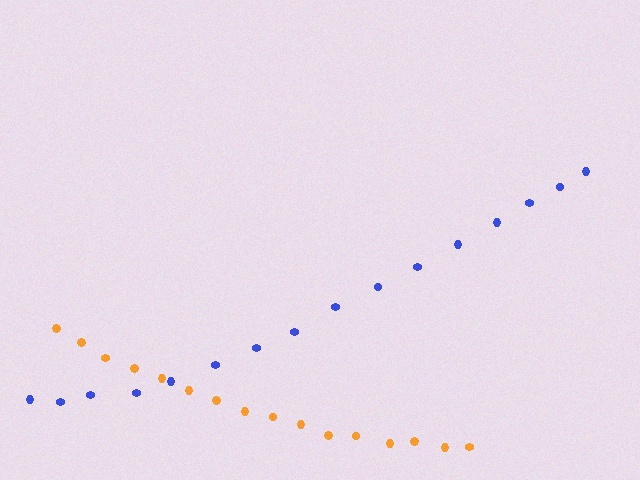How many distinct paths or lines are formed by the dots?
There are 2 distinct paths.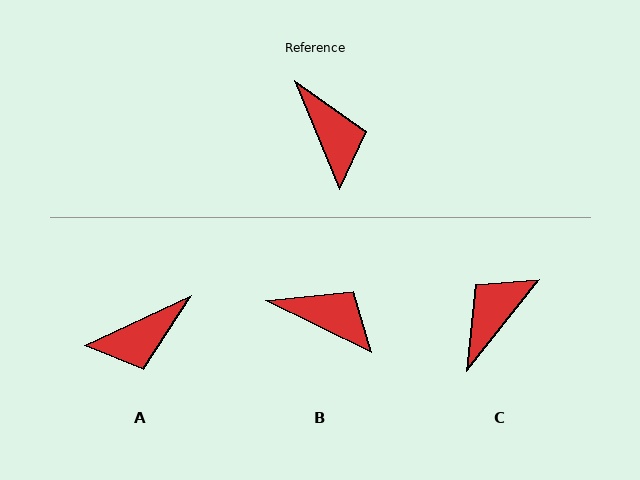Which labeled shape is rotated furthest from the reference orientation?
C, about 119 degrees away.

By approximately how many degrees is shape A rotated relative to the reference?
Approximately 87 degrees clockwise.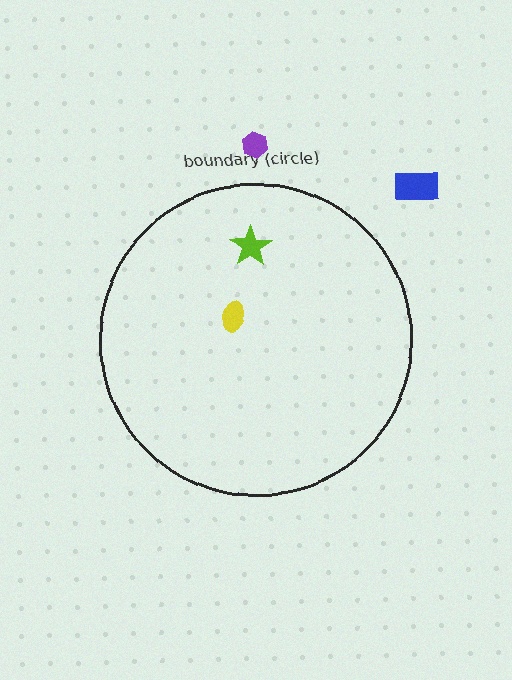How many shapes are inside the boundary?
2 inside, 2 outside.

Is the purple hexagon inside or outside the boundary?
Outside.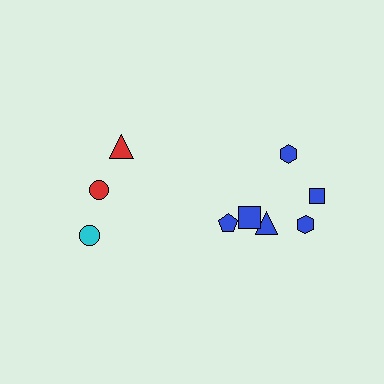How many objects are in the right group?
There are 6 objects.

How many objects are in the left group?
There are 3 objects.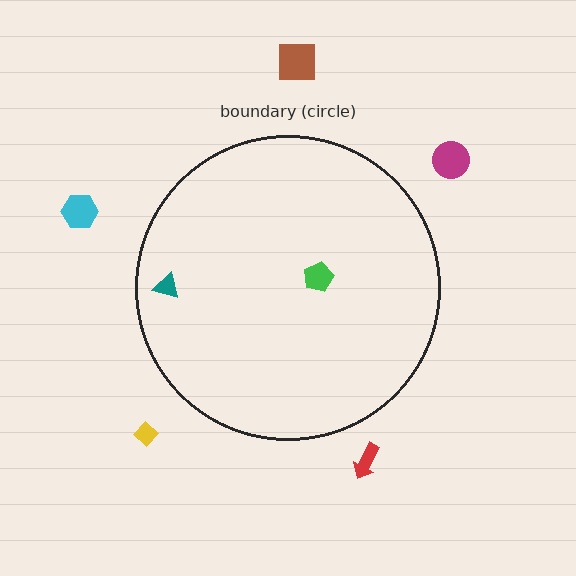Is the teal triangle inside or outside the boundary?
Inside.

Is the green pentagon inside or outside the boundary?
Inside.